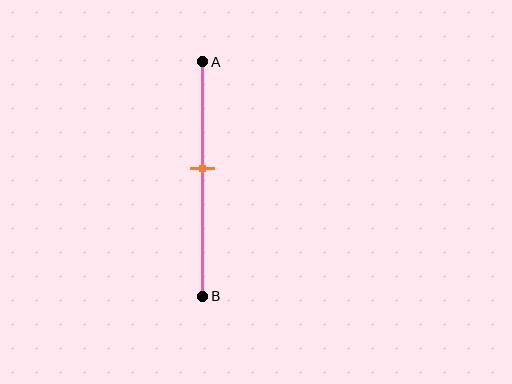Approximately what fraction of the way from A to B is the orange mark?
The orange mark is approximately 45% of the way from A to B.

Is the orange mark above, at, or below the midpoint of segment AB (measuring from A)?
The orange mark is above the midpoint of segment AB.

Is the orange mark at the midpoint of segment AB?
No, the mark is at about 45% from A, not at the 50% midpoint.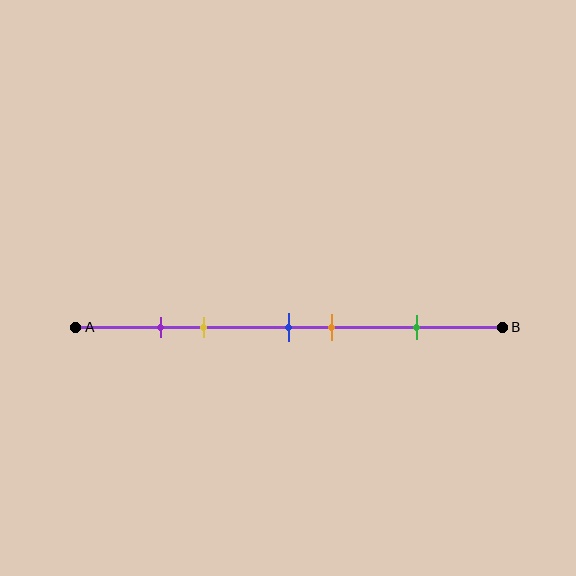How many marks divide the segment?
There are 5 marks dividing the segment.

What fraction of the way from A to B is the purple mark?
The purple mark is approximately 20% (0.2) of the way from A to B.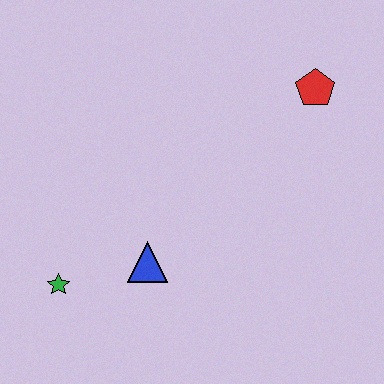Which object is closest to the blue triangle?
The green star is closest to the blue triangle.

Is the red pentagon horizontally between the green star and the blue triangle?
No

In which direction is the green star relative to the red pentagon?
The green star is to the left of the red pentagon.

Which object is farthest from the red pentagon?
The green star is farthest from the red pentagon.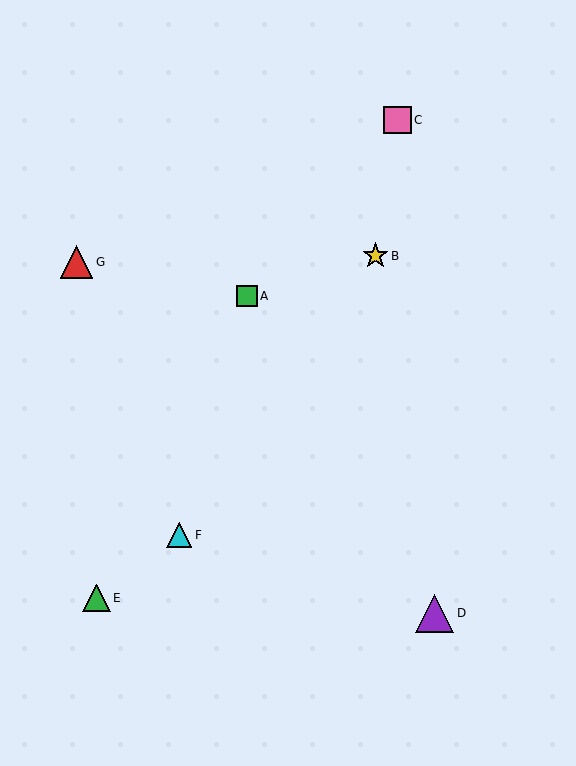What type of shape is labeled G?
Shape G is a red triangle.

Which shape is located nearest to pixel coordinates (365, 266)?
The yellow star (labeled B) at (376, 256) is nearest to that location.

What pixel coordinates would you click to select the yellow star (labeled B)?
Click at (376, 256) to select the yellow star B.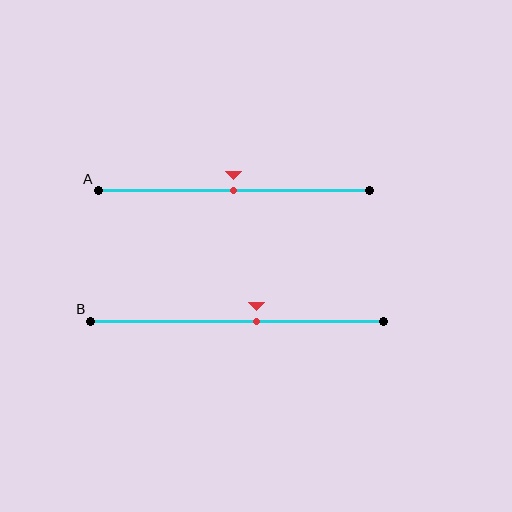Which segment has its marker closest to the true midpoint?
Segment A has its marker closest to the true midpoint.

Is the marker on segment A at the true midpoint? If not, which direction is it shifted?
Yes, the marker on segment A is at the true midpoint.